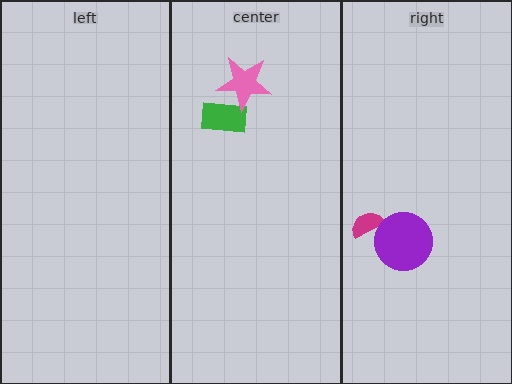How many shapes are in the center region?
2.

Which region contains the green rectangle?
The center region.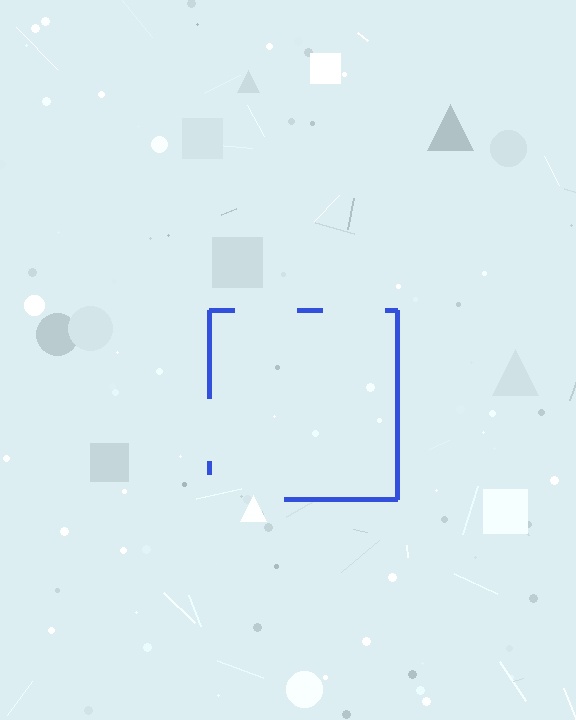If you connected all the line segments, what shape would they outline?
They would outline a square.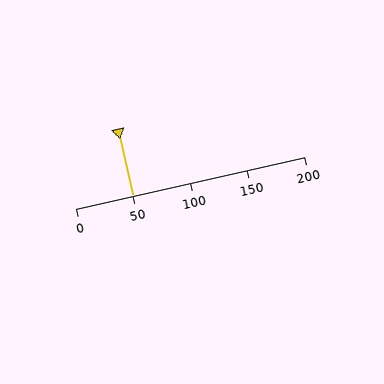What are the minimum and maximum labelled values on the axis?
The axis runs from 0 to 200.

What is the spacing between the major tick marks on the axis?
The major ticks are spaced 50 apart.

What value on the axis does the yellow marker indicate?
The marker indicates approximately 50.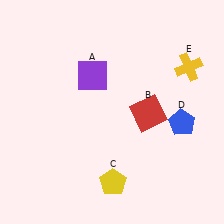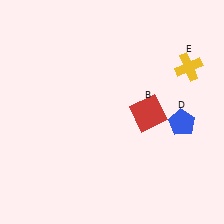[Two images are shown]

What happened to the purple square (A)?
The purple square (A) was removed in Image 2. It was in the top-left area of Image 1.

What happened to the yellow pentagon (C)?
The yellow pentagon (C) was removed in Image 2. It was in the bottom-right area of Image 1.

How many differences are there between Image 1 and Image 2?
There are 2 differences between the two images.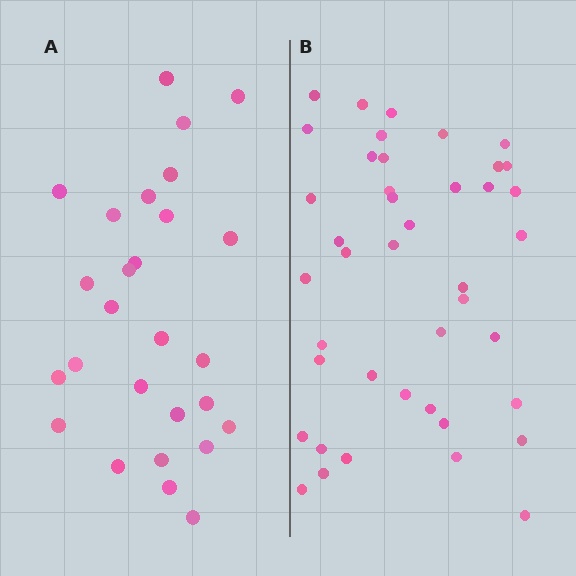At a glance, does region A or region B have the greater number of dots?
Region B (the right region) has more dots.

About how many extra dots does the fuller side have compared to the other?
Region B has approximately 15 more dots than region A.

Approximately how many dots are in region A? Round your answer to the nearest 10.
About 30 dots. (The exact count is 27, which rounds to 30.)